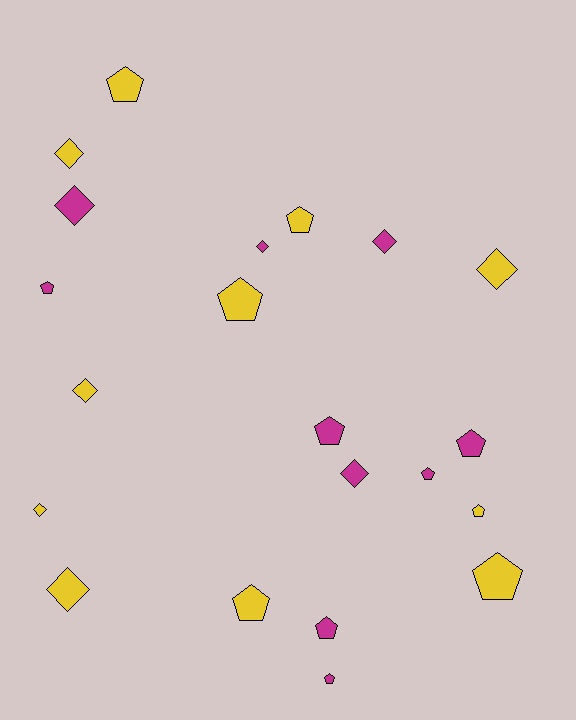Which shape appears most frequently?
Pentagon, with 12 objects.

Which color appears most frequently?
Yellow, with 11 objects.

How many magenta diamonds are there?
There are 4 magenta diamonds.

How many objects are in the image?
There are 21 objects.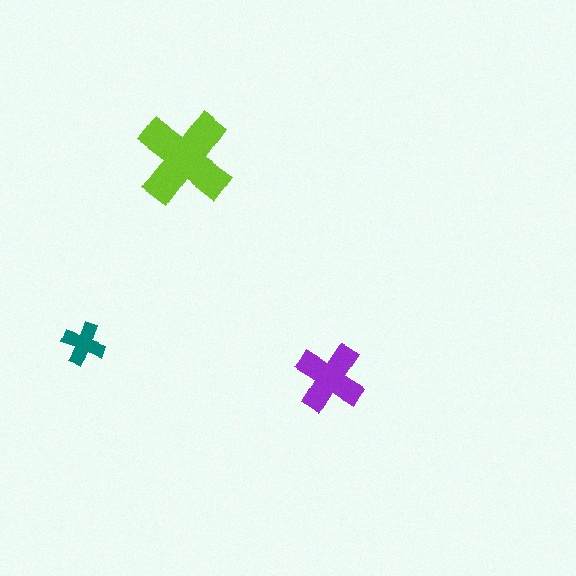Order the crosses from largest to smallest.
the lime one, the purple one, the teal one.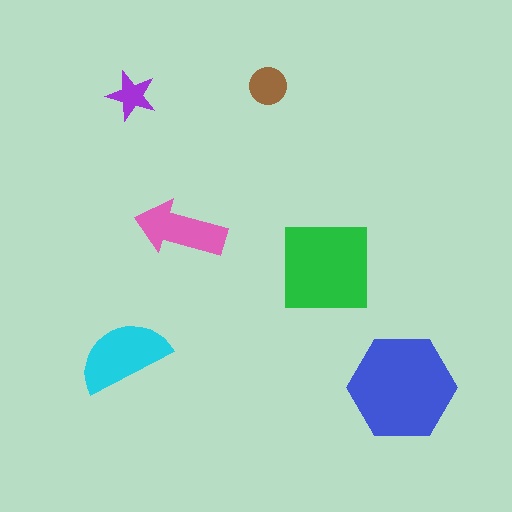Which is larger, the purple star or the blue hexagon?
The blue hexagon.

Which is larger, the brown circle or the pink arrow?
The pink arrow.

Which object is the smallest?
The purple star.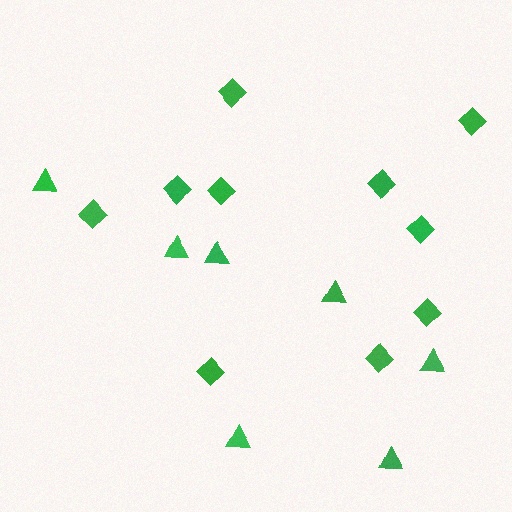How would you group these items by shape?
There are 2 groups: one group of diamonds (10) and one group of triangles (7).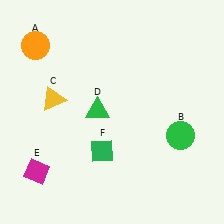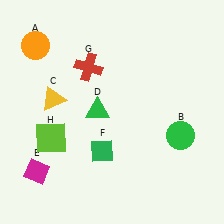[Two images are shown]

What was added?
A red cross (G), a lime square (H) were added in Image 2.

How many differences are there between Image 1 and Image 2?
There are 2 differences between the two images.